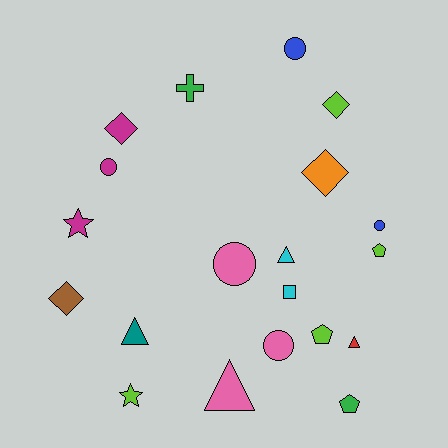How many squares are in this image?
There is 1 square.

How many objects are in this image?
There are 20 objects.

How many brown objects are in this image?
There is 1 brown object.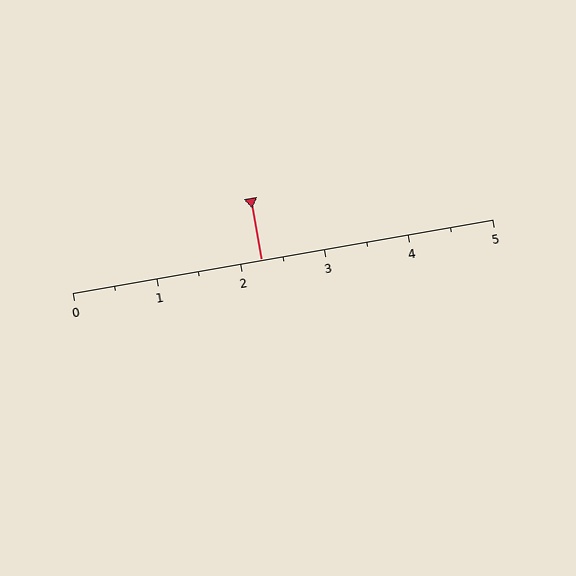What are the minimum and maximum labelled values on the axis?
The axis runs from 0 to 5.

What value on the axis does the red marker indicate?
The marker indicates approximately 2.2.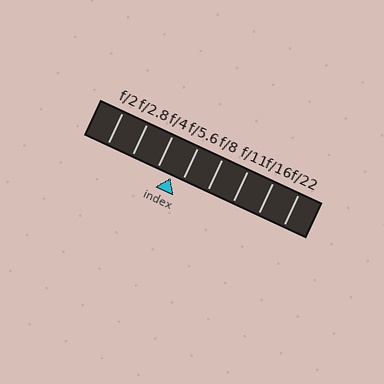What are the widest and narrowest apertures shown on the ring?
The widest aperture shown is f/2 and the narrowest is f/22.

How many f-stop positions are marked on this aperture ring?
There are 8 f-stop positions marked.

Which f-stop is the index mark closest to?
The index mark is closest to f/5.6.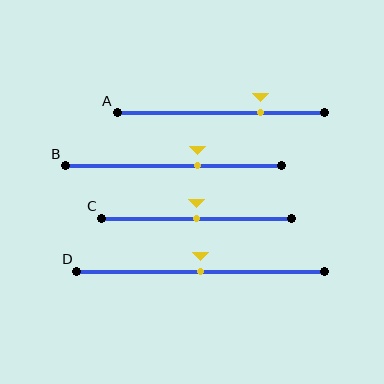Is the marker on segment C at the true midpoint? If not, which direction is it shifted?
Yes, the marker on segment C is at the true midpoint.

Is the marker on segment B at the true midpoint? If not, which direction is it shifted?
No, the marker on segment B is shifted to the right by about 11% of the segment length.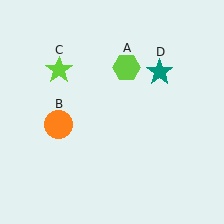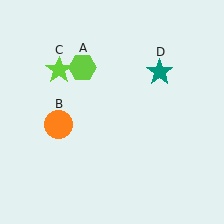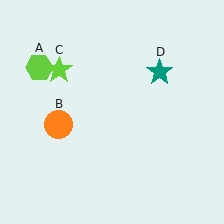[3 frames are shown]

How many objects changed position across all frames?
1 object changed position: lime hexagon (object A).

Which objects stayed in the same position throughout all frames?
Orange circle (object B) and lime star (object C) and teal star (object D) remained stationary.